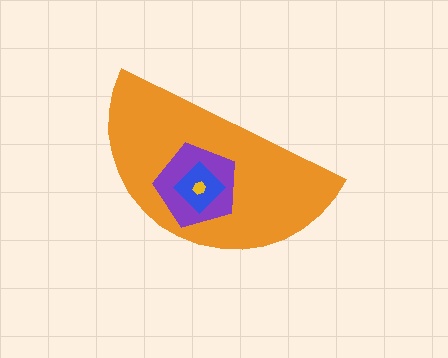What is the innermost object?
The yellow hexagon.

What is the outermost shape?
The orange semicircle.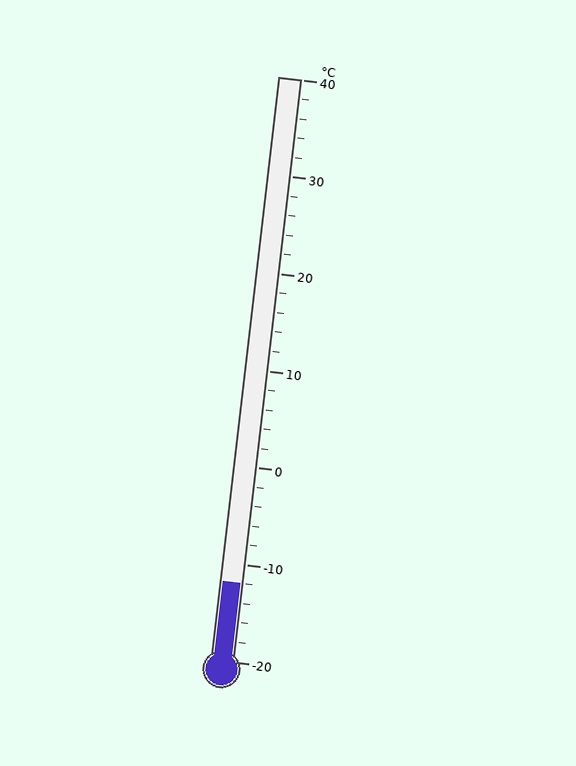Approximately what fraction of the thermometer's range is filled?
The thermometer is filled to approximately 15% of its range.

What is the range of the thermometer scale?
The thermometer scale ranges from -20°C to 40°C.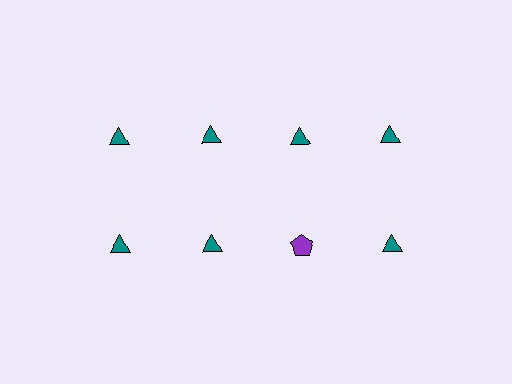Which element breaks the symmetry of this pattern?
The purple pentagon in the second row, center column breaks the symmetry. All other shapes are teal triangles.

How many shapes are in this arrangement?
There are 8 shapes arranged in a grid pattern.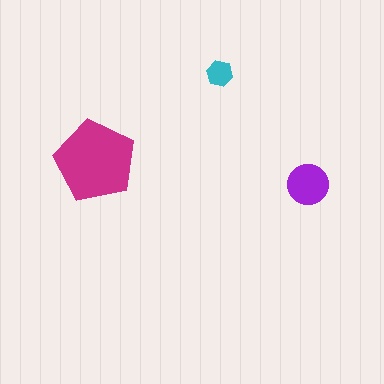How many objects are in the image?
There are 3 objects in the image.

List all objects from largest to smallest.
The magenta pentagon, the purple circle, the cyan hexagon.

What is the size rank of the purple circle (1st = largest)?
2nd.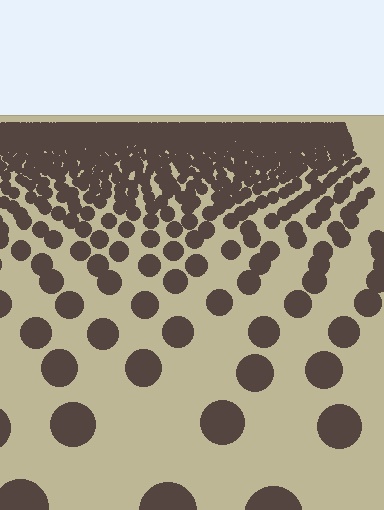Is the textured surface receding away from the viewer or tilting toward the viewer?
The surface is receding away from the viewer. Texture elements get smaller and denser toward the top.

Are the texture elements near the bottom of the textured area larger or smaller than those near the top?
Larger. Near the bottom, elements are closer to the viewer and appear at a bigger on-screen size.